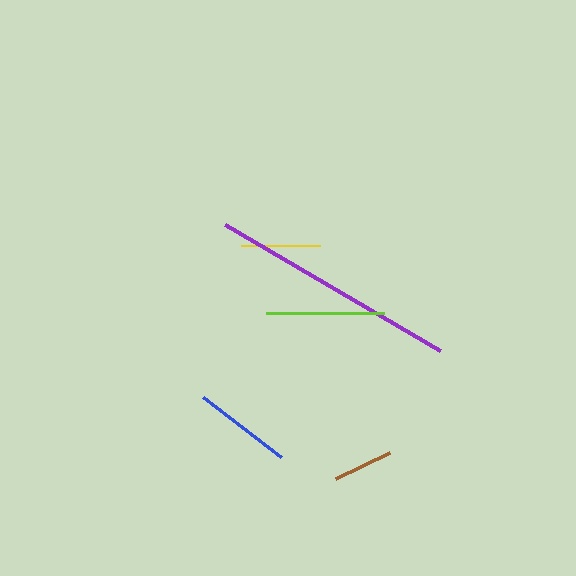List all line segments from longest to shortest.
From longest to shortest: purple, lime, blue, yellow, brown.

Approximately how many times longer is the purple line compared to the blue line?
The purple line is approximately 2.5 times the length of the blue line.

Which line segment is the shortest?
The brown line is the shortest at approximately 61 pixels.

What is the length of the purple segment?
The purple segment is approximately 249 pixels long.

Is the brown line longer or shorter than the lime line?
The lime line is longer than the brown line.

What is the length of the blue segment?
The blue segment is approximately 99 pixels long.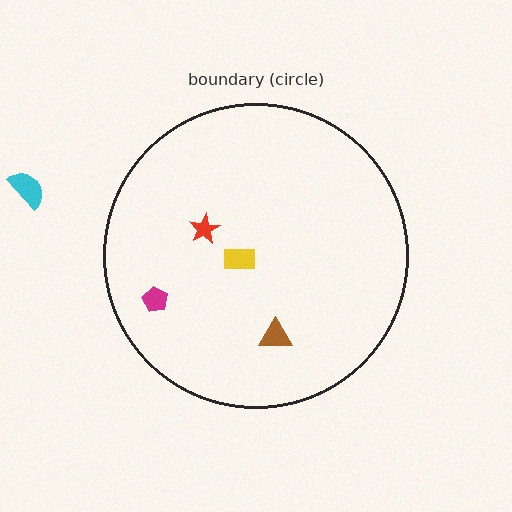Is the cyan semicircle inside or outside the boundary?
Outside.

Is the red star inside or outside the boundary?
Inside.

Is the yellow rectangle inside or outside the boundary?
Inside.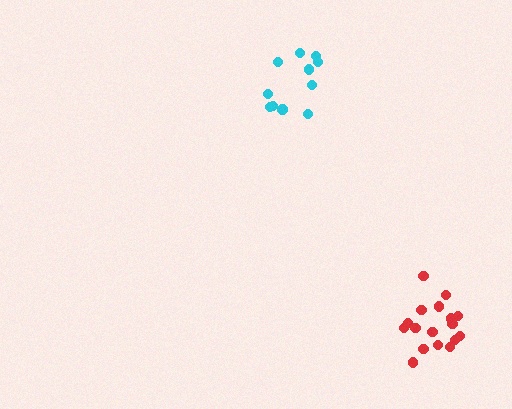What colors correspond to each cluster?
The clusters are colored: cyan, red.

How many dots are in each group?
Group 1: 11 dots, Group 2: 17 dots (28 total).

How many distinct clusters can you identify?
There are 2 distinct clusters.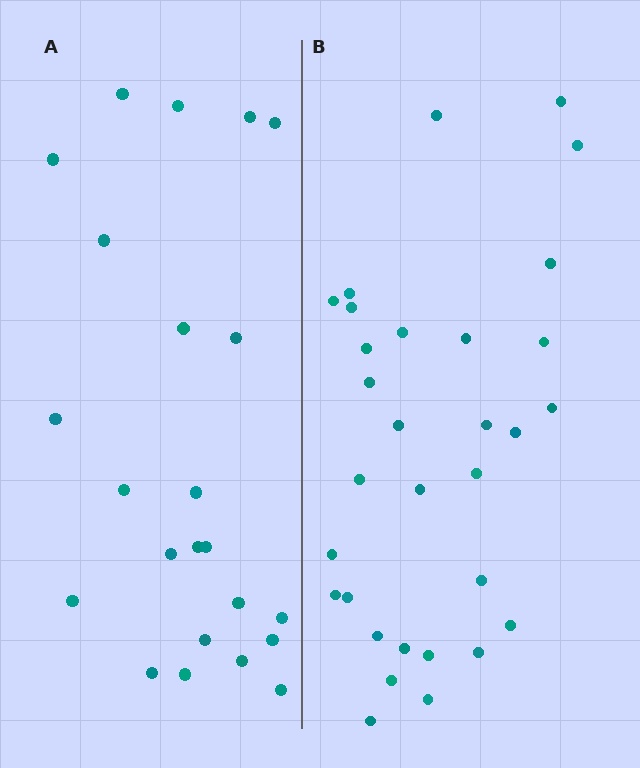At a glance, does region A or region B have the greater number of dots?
Region B (the right region) has more dots.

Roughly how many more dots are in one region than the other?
Region B has roughly 8 or so more dots than region A.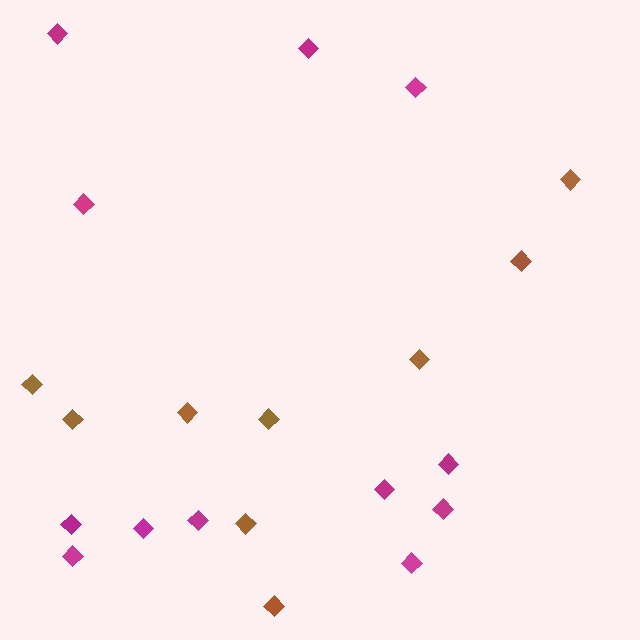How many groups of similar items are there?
There are 2 groups: one group of brown diamonds (9) and one group of magenta diamonds (12).